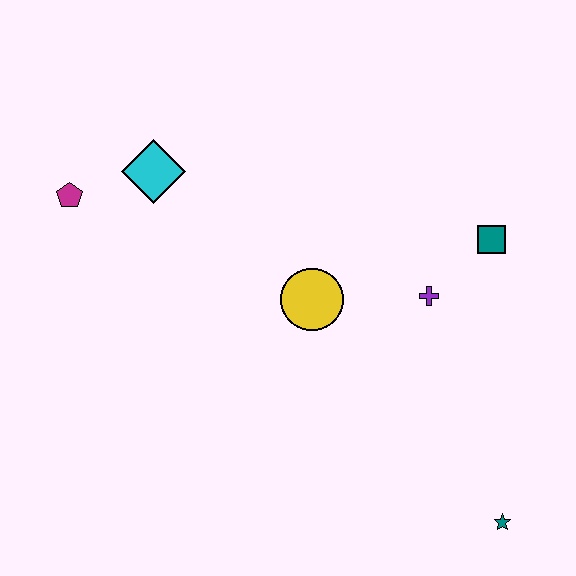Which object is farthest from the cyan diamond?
The teal star is farthest from the cyan diamond.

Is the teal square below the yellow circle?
No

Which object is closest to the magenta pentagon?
The cyan diamond is closest to the magenta pentagon.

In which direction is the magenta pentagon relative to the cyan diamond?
The magenta pentagon is to the left of the cyan diamond.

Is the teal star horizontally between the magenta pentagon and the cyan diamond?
No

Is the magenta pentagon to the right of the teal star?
No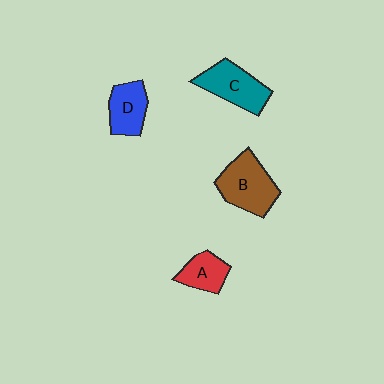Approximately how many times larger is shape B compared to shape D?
Approximately 1.4 times.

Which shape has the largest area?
Shape B (brown).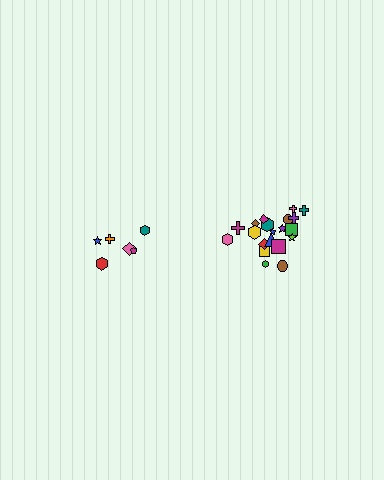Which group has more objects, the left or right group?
The right group.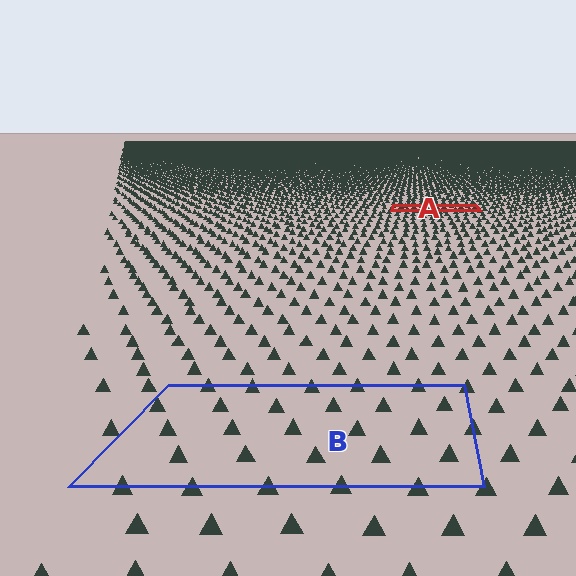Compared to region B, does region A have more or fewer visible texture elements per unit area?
Region A has more texture elements per unit area — they are packed more densely because it is farther away.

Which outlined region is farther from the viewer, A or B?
Region A is farther from the viewer — the texture elements inside it appear smaller and more densely packed.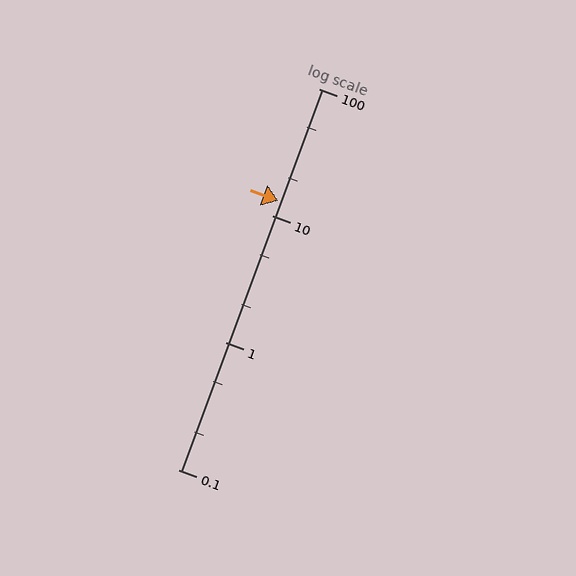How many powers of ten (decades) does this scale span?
The scale spans 3 decades, from 0.1 to 100.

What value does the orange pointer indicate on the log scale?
The pointer indicates approximately 13.